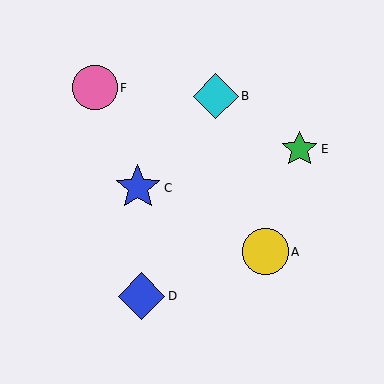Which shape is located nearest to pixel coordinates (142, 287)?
The blue diamond (labeled D) at (142, 296) is nearest to that location.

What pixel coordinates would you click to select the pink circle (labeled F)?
Click at (95, 88) to select the pink circle F.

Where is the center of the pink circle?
The center of the pink circle is at (95, 88).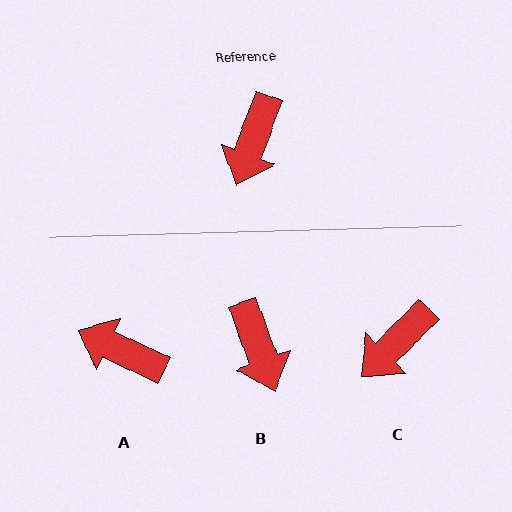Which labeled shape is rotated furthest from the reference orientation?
A, about 95 degrees away.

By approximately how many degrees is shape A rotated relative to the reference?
Approximately 95 degrees clockwise.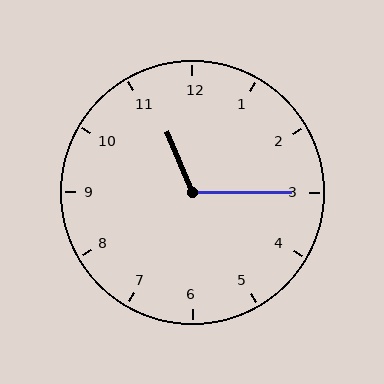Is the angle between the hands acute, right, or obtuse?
It is obtuse.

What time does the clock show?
11:15.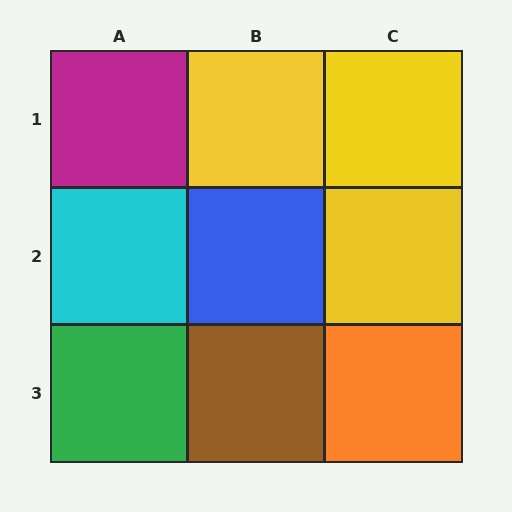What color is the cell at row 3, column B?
Brown.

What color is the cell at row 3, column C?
Orange.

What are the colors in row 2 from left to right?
Cyan, blue, yellow.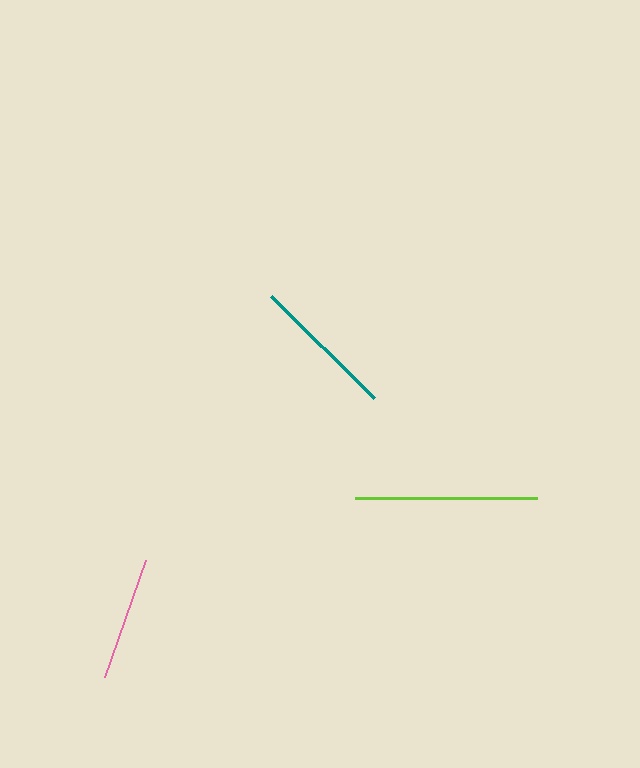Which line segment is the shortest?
The pink line is the shortest at approximately 124 pixels.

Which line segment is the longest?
The lime line is the longest at approximately 182 pixels.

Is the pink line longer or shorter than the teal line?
The teal line is longer than the pink line.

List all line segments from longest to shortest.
From longest to shortest: lime, teal, pink.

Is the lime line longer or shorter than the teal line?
The lime line is longer than the teal line.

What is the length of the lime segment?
The lime segment is approximately 182 pixels long.